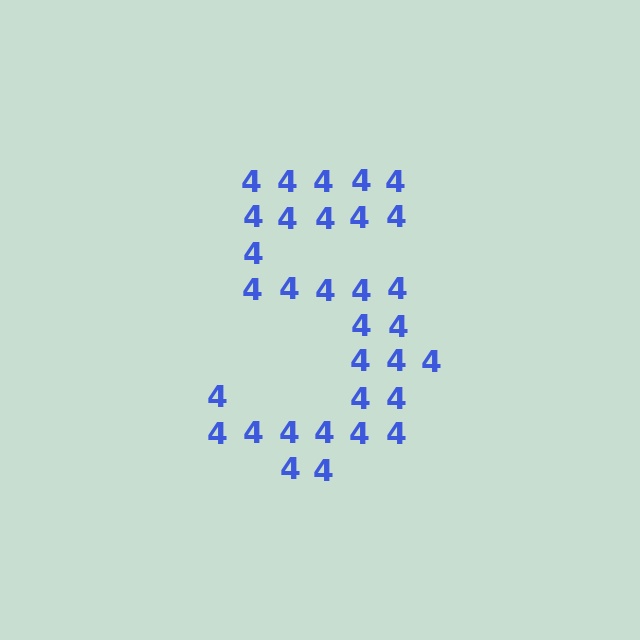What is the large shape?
The large shape is the digit 5.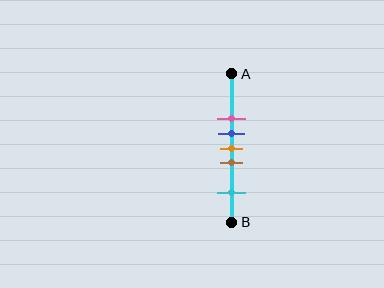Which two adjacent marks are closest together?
The blue and orange marks are the closest adjacent pair.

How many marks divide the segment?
There are 5 marks dividing the segment.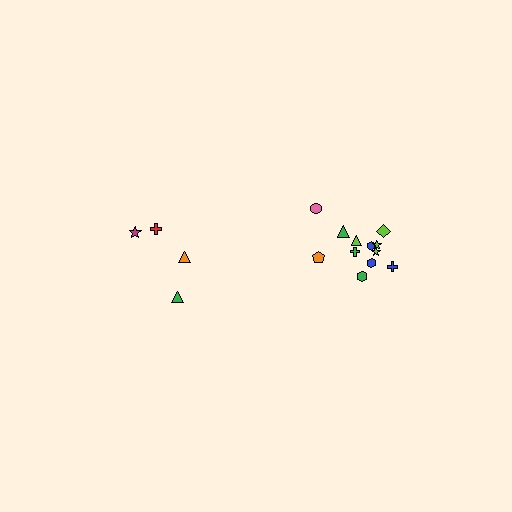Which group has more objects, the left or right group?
The right group.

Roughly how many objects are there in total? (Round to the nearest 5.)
Roughly 15 objects in total.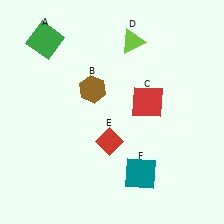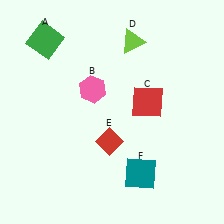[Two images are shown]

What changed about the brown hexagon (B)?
In Image 1, B is brown. In Image 2, it changed to pink.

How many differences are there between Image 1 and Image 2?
There is 1 difference between the two images.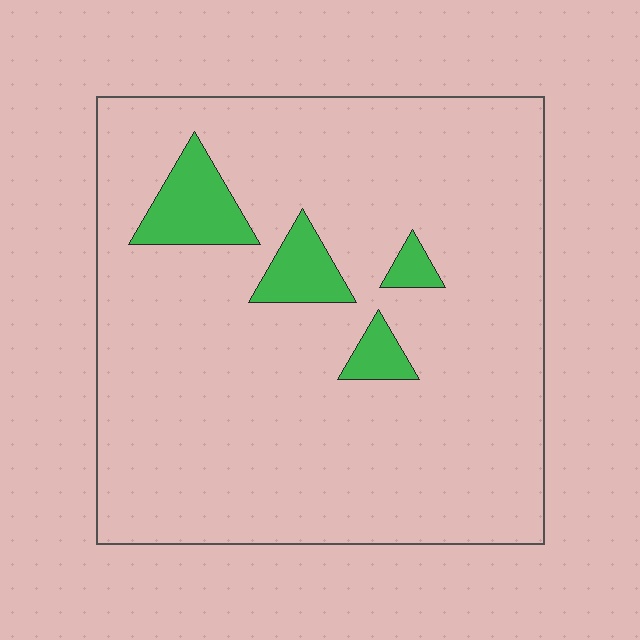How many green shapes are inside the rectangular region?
4.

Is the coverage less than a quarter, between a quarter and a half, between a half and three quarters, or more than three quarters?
Less than a quarter.